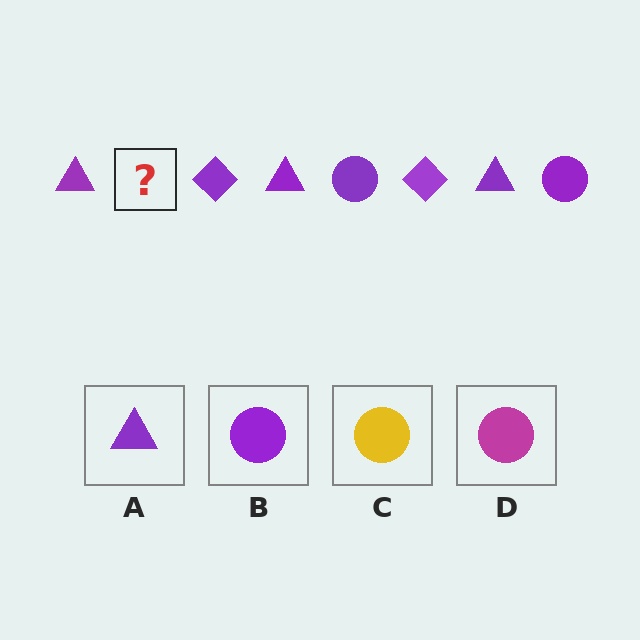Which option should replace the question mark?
Option B.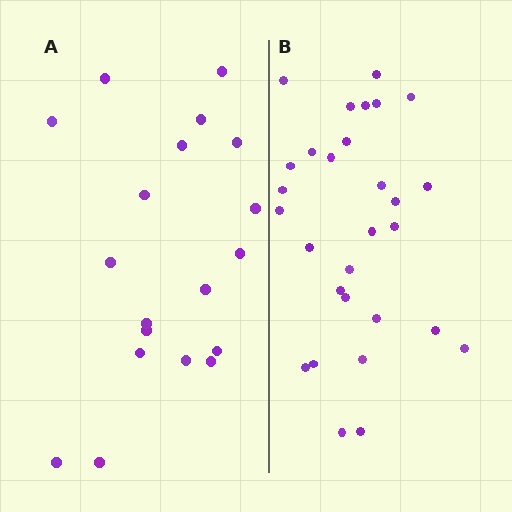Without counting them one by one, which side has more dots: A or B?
Region B (the right region) has more dots.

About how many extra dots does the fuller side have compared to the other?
Region B has roughly 10 or so more dots than region A.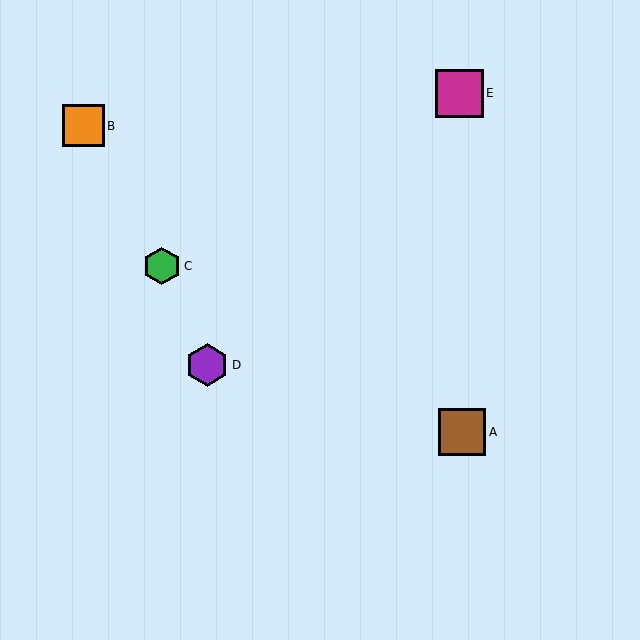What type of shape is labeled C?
Shape C is a green hexagon.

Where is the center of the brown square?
The center of the brown square is at (462, 432).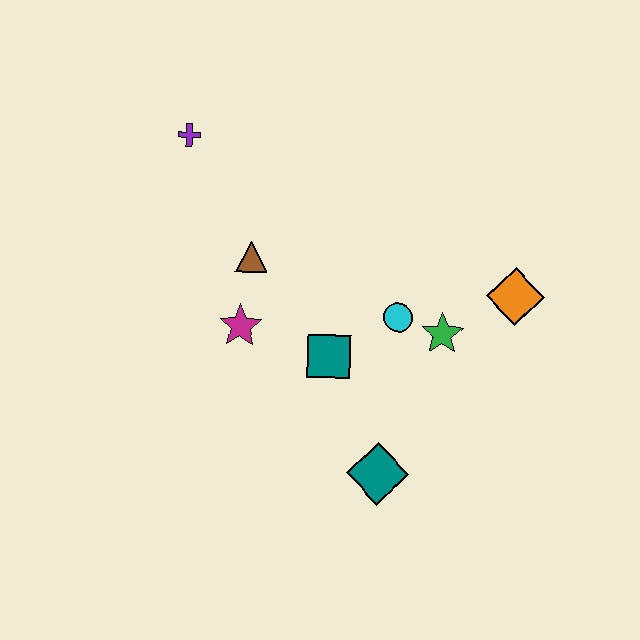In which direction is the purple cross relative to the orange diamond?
The purple cross is to the left of the orange diamond.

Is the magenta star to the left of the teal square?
Yes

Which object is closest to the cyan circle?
The green star is closest to the cyan circle.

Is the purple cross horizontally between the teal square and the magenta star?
No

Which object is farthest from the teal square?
The purple cross is farthest from the teal square.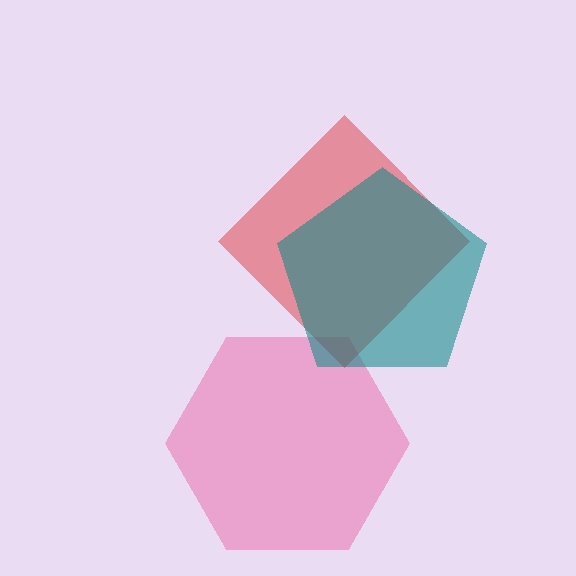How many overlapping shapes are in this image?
There are 3 overlapping shapes in the image.